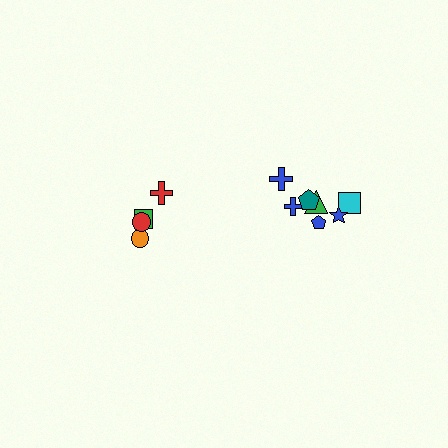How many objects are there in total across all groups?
There are 11 objects.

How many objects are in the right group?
There are 7 objects.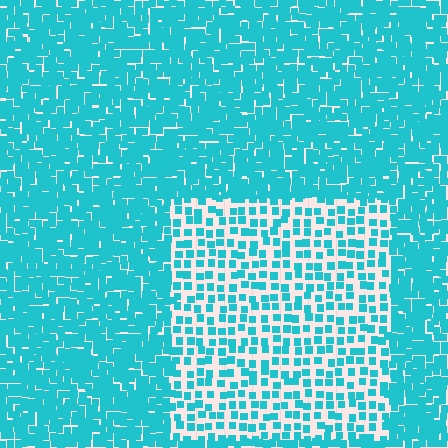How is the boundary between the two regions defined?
The boundary is defined by a change in element density (approximately 2.3x ratio). All elements are the same color, size, and shape.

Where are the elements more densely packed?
The elements are more densely packed outside the rectangle boundary.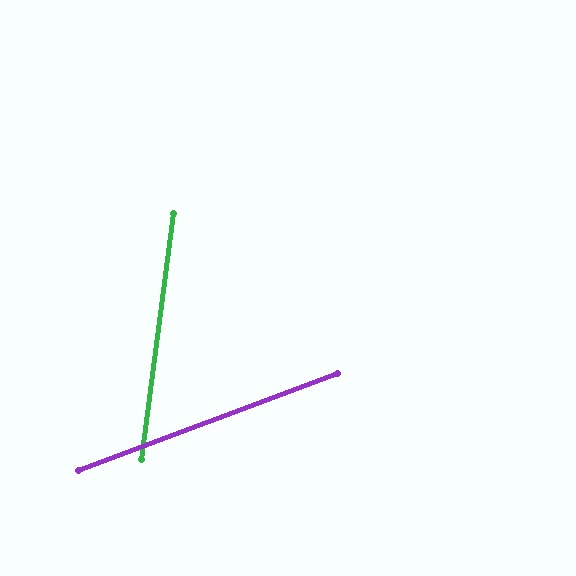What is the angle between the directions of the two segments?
Approximately 62 degrees.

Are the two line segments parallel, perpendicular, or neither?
Neither parallel nor perpendicular — they differ by about 62°.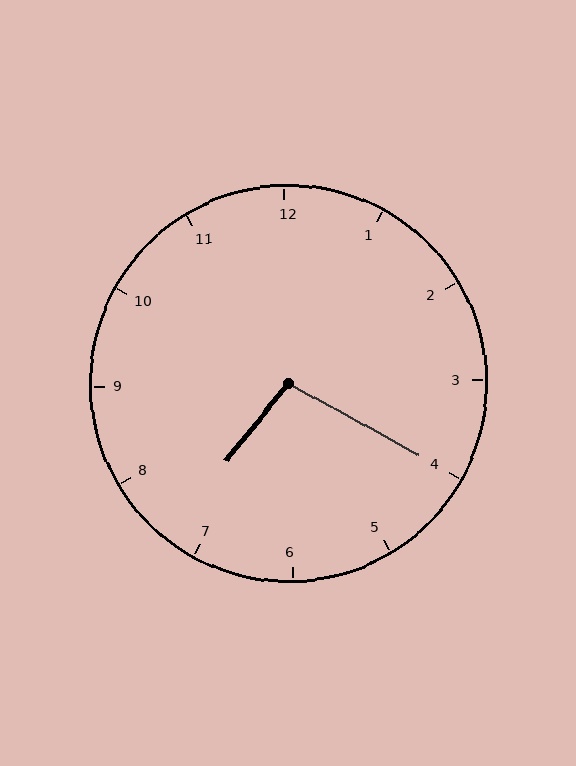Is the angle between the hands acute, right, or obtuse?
It is obtuse.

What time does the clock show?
7:20.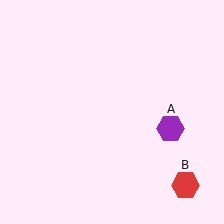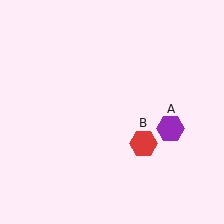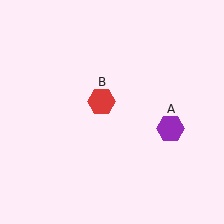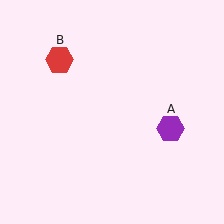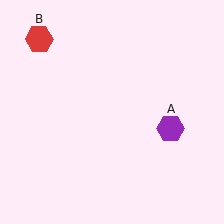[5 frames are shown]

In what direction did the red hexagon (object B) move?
The red hexagon (object B) moved up and to the left.